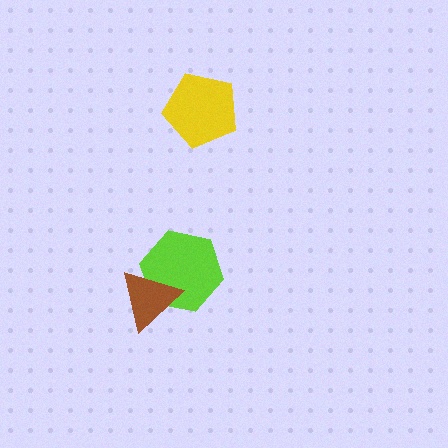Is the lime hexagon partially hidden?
Yes, it is partially covered by another shape.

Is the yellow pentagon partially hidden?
No, no other shape covers it.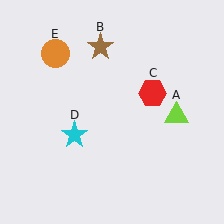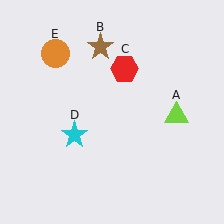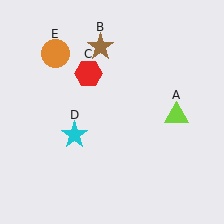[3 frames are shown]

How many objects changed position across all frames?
1 object changed position: red hexagon (object C).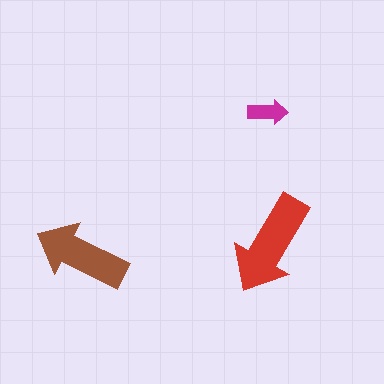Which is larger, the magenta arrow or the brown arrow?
The brown one.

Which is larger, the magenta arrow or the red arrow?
The red one.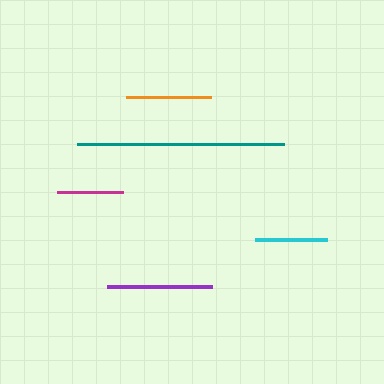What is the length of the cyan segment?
The cyan segment is approximately 72 pixels long.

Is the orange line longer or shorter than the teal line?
The teal line is longer than the orange line.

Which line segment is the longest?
The teal line is the longest at approximately 207 pixels.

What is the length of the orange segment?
The orange segment is approximately 85 pixels long.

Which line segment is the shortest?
The magenta line is the shortest at approximately 67 pixels.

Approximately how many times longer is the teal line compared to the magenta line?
The teal line is approximately 3.1 times the length of the magenta line.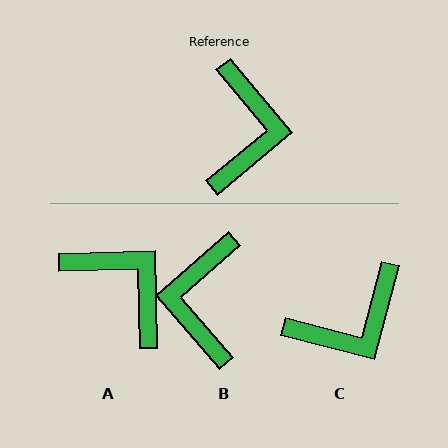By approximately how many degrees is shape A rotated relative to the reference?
Approximately 51 degrees counter-clockwise.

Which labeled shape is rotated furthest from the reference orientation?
B, about 179 degrees away.